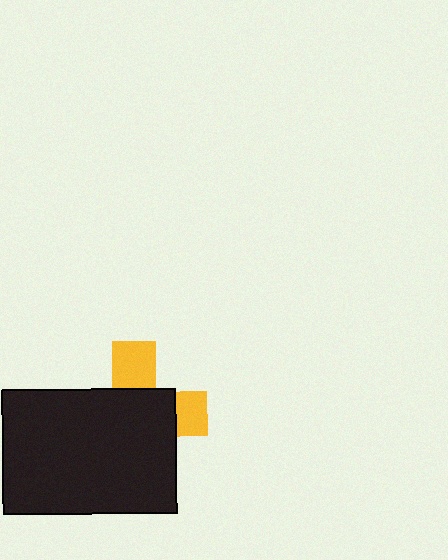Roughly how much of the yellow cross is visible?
A small part of it is visible (roughly 31%).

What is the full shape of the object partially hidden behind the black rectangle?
The partially hidden object is a yellow cross.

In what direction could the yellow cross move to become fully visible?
The yellow cross could move up. That would shift it out from behind the black rectangle entirely.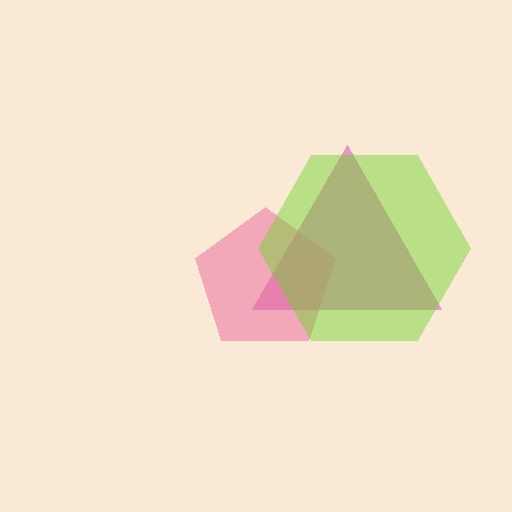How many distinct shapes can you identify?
There are 3 distinct shapes: a magenta triangle, a pink pentagon, a lime hexagon.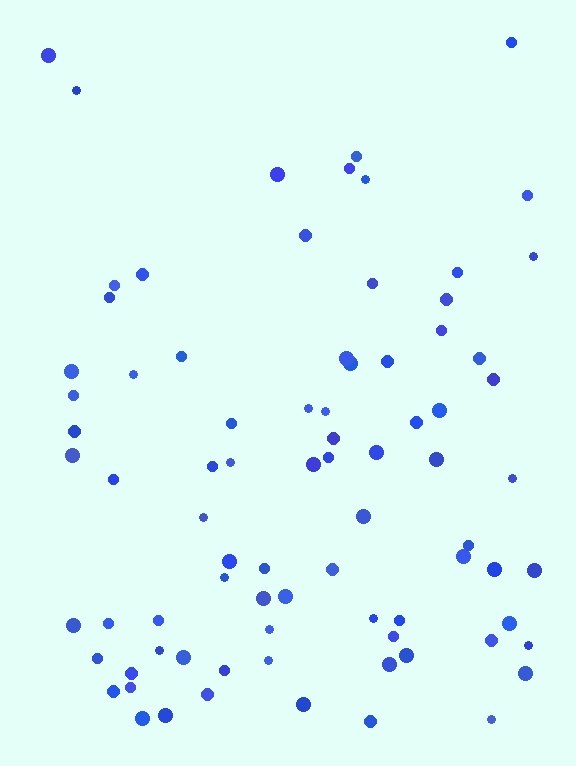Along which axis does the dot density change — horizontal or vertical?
Vertical.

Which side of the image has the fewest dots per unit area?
The top.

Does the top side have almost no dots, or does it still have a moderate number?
Still a moderate number, just noticeably fewer than the bottom.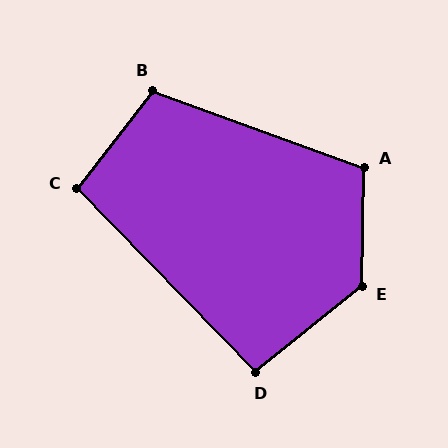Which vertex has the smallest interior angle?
D, at approximately 95 degrees.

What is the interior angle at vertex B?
Approximately 108 degrees (obtuse).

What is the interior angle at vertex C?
Approximately 98 degrees (obtuse).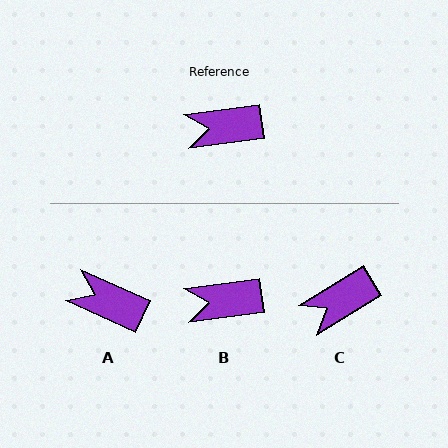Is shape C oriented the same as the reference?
No, it is off by about 24 degrees.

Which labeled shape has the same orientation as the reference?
B.